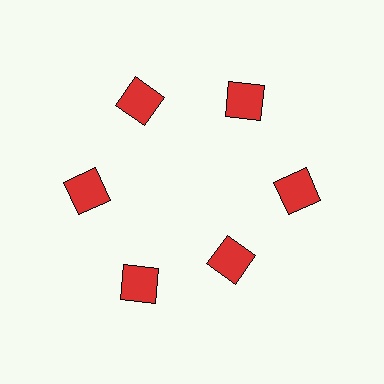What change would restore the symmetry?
The symmetry would be restored by moving it outward, back onto the ring so that all 6 squares sit at equal angles and equal distance from the center.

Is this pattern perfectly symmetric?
No. The 6 red squares are arranged in a ring, but one element near the 5 o'clock position is pulled inward toward the center, breaking the 6-fold rotational symmetry.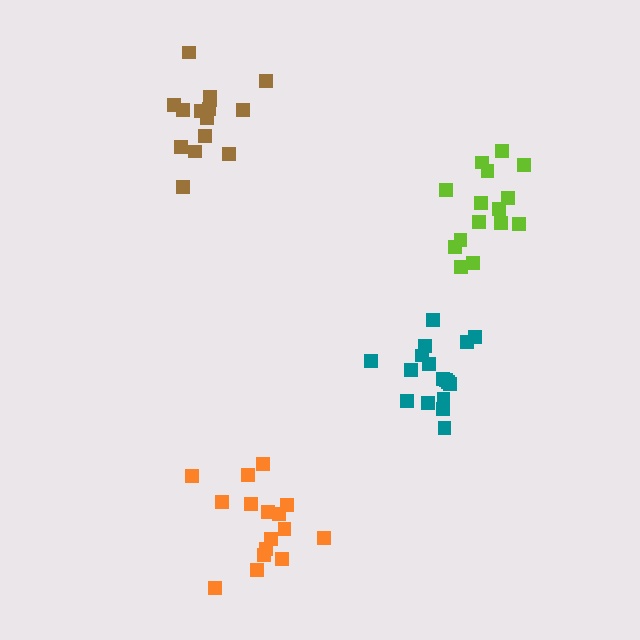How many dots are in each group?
Group 1: 16 dots, Group 2: 17 dots, Group 3: 15 dots, Group 4: 15 dots (63 total).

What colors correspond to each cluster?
The clusters are colored: orange, teal, brown, lime.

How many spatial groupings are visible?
There are 4 spatial groupings.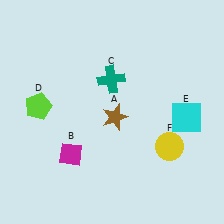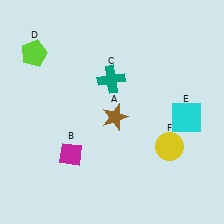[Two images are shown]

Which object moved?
The lime pentagon (D) moved up.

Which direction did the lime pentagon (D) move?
The lime pentagon (D) moved up.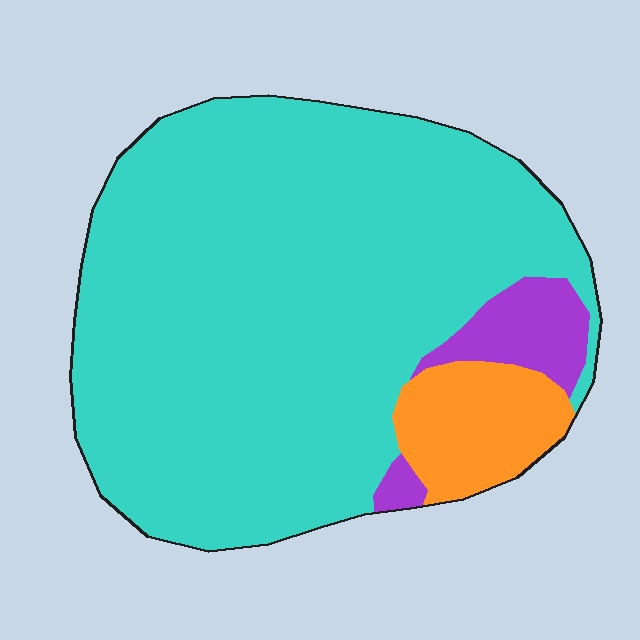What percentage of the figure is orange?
Orange covers about 10% of the figure.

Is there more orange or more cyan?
Cyan.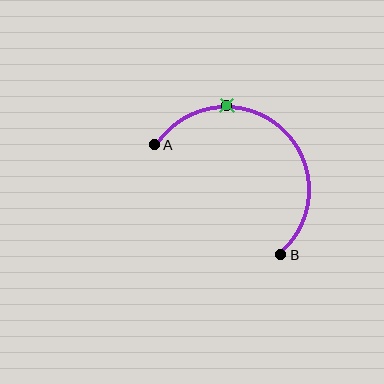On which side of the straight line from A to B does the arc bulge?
The arc bulges above and to the right of the straight line connecting A and B.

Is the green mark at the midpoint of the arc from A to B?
No. The green mark lies on the arc but is closer to endpoint A. The arc midpoint would be at the point on the curve equidistant along the arc from both A and B.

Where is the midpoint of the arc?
The arc midpoint is the point on the curve farthest from the straight line joining A and B. It sits above and to the right of that line.